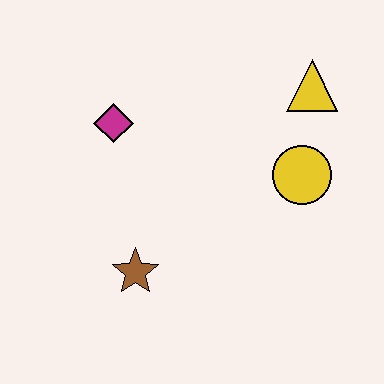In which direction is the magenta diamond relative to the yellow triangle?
The magenta diamond is to the left of the yellow triangle.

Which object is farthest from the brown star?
The yellow triangle is farthest from the brown star.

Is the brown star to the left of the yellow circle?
Yes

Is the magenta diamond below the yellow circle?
No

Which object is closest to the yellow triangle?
The yellow circle is closest to the yellow triangle.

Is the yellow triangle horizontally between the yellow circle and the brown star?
No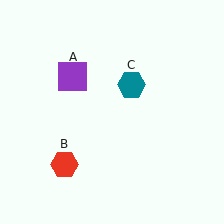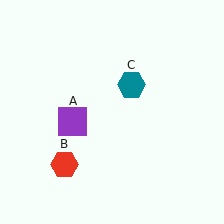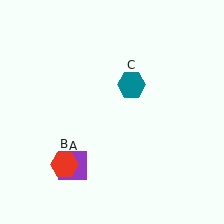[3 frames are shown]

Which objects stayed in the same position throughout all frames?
Red hexagon (object B) and teal hexagon (object C) remained stationary.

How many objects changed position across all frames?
1 object changed position: purple square (object A).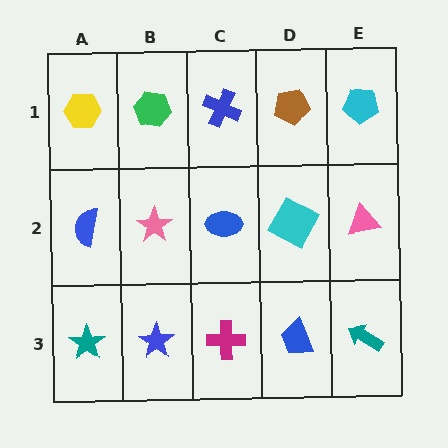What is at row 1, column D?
A brown pentagon.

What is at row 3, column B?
A blue star.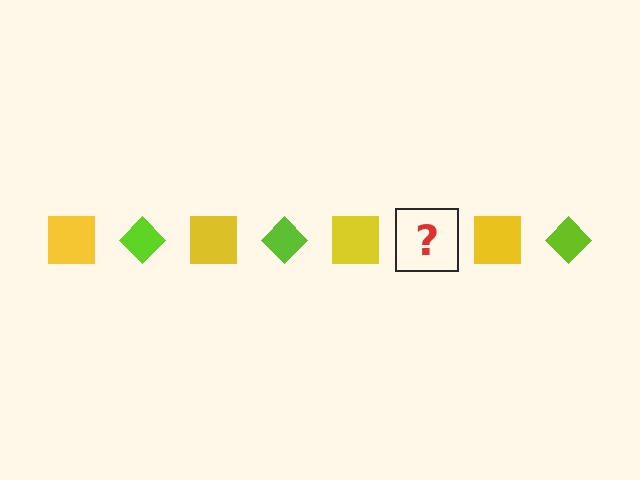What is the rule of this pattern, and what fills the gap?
The rule is that the pattern alternates between yellow square and lime diamond. The gap should be filled with a lime diamond.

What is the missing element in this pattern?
The missing element is a lime diamond.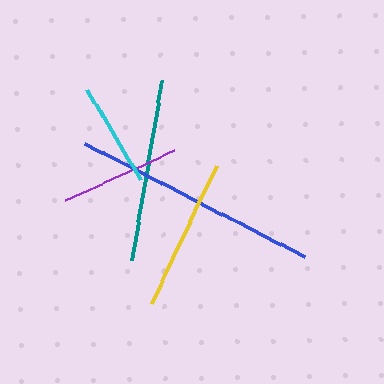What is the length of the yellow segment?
The yellow segment is approximately 153 pixels long.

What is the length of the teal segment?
The teal segment is approximately 182 pixels long.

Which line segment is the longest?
The blue line is the longest at approximately 247 pixels.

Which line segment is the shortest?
The cyan line is the shortest at approximately 105 pixels.